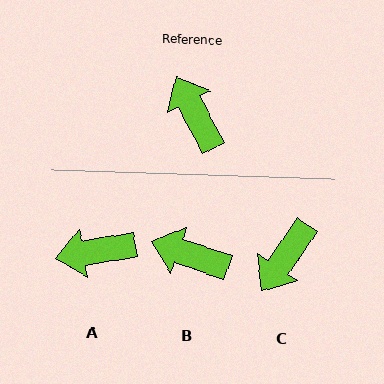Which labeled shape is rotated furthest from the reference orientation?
C, about 117 degrees away.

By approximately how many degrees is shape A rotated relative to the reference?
Approximately 72 degrees counter-clockwise.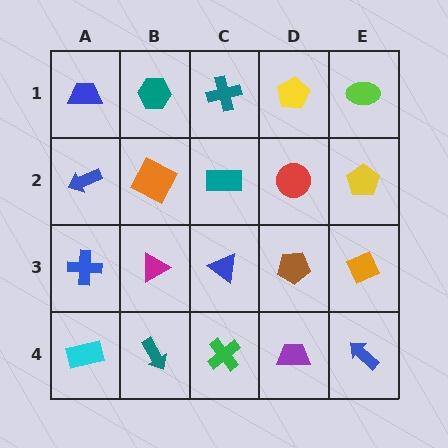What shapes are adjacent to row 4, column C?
A blue triangle (row 3, column C), a teal arrow (row 4, column B), a purple trapezoid (row 4, column D).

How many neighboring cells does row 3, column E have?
3.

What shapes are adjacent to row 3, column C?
A teal rectangle (row 2, column C), a green cross (row 4, column C), a magenta triangle (row 3, column B), a brown pentagon (row 3, column D).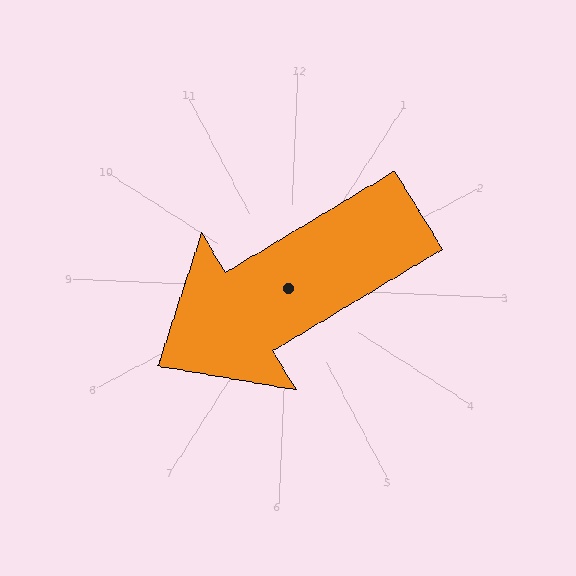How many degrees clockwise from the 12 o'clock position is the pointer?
Approximately 237 degrees.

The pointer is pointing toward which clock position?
Roughly 8 o'clock.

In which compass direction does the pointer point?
Southwest.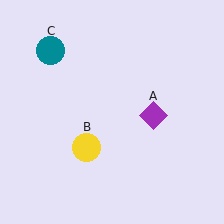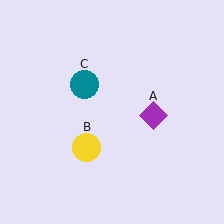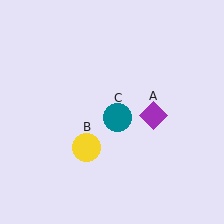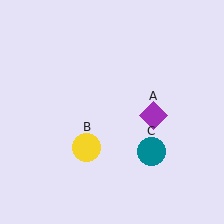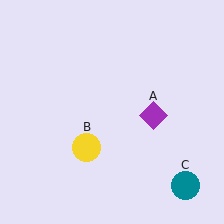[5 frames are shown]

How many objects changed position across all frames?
1 object changed position: teal circle (object C).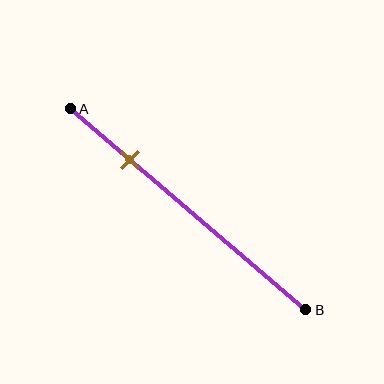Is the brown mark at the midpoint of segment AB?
No, the mark is at about 25% from A, not at the 50% midpoint.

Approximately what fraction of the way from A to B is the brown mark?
The brown mark is approximately 25% of the way from A to B.